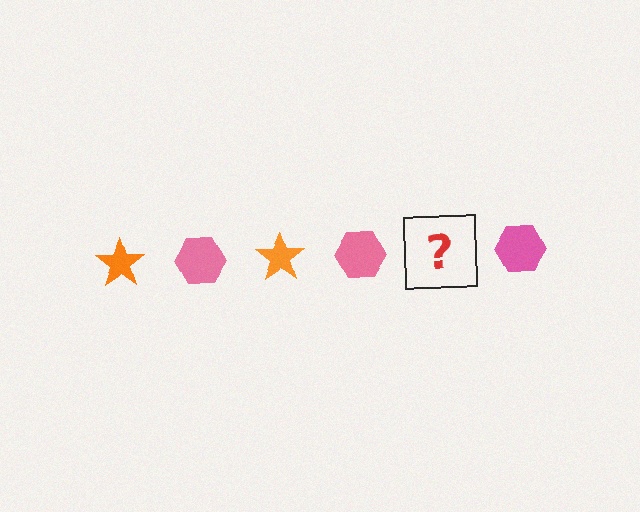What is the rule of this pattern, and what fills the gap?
The rule is that the pattern alternates between orange star and pink hexagon. The gap should be filled with an orange star.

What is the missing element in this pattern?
The missing element is an orange star.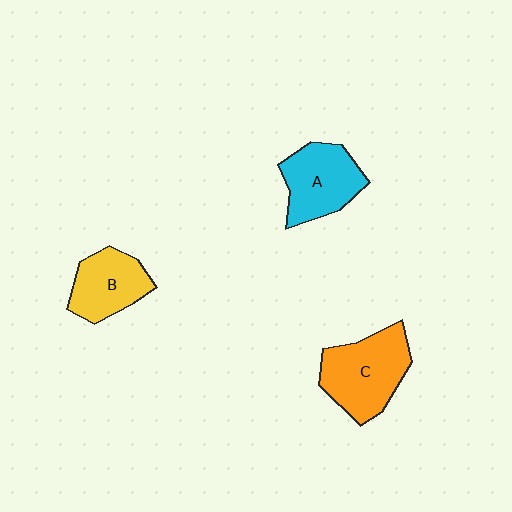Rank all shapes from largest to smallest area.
From largest to smallest: C (orange), A (cyan), B (yellow).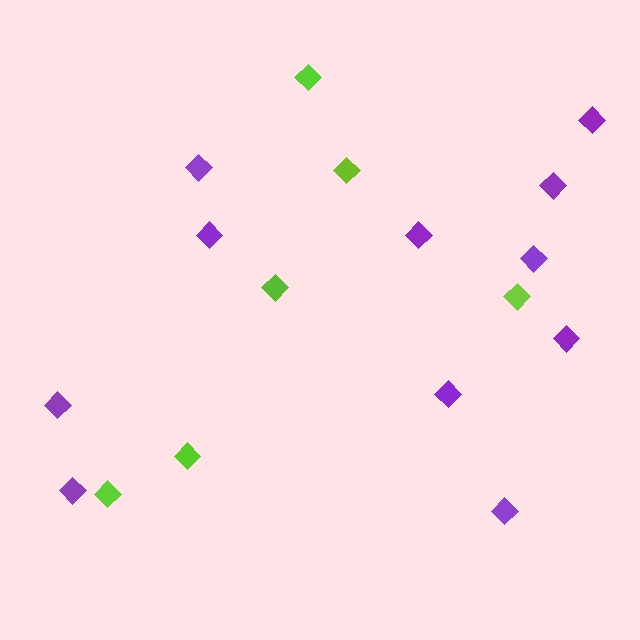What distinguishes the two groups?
There are 2 groups: one group of purple diamonds (11) and one group of lime diamonds (6).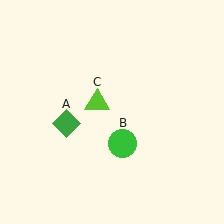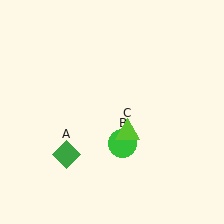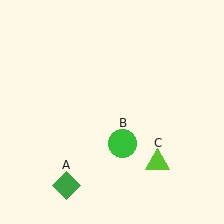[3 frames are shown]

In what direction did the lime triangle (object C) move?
The lime triangle (object C) moved down and to the right.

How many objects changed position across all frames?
2 objects changed position: green diamond (object A), lime triangle (object C).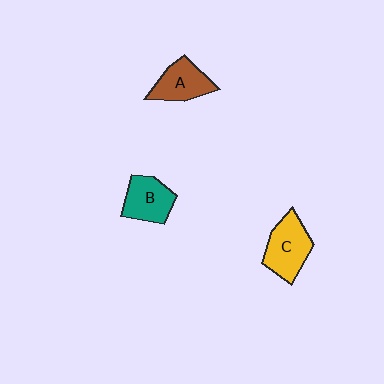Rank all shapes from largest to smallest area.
From largest to smallest: C (yellow), B (teal), A (brown).